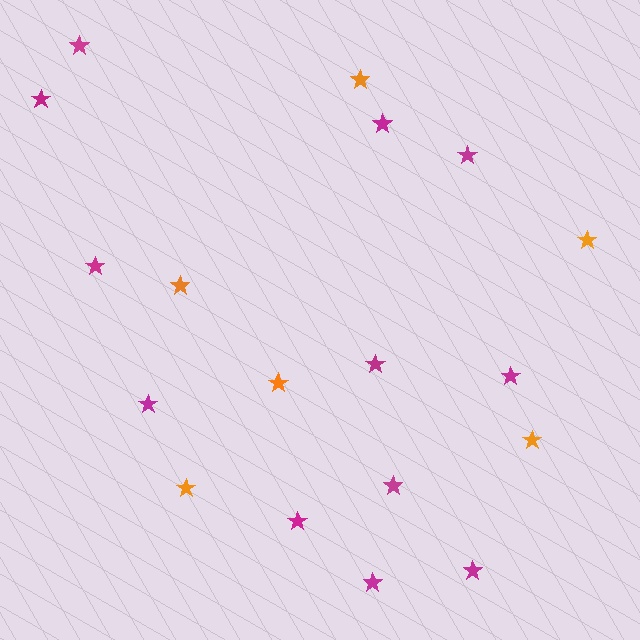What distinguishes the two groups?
There are 2 groups: one group of orange stars (6) and one group of magenta stars (12).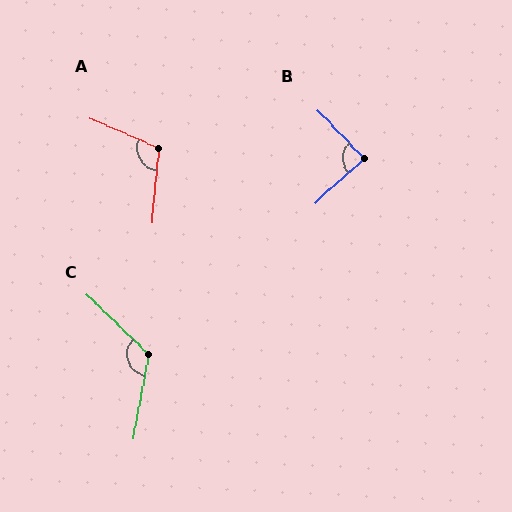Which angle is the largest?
C, at approximately 124 degrees.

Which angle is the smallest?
B, at approximately 89 degrees.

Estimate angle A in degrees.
Approximately 108 degrees.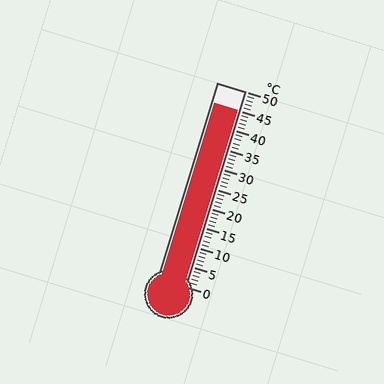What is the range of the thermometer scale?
The thermometer scale ranges from 0°C to 50°C.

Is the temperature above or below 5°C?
The temperature is above 5°C.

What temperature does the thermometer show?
The thermometer shows approximately 45°C.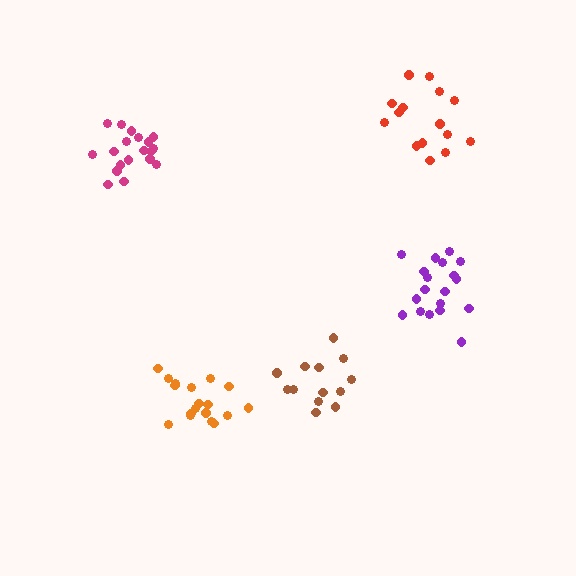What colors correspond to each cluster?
The clusters are colored: orange, purple, red, magenta, brown.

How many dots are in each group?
Group 1: 18 dots, Group 2: 19 dots, Group 3: 15 dots, Group 4: 19 dots, Group 5: 13 dots (84 total).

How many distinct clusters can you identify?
There are 5 distinct clusters.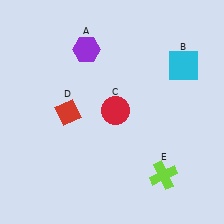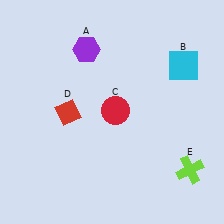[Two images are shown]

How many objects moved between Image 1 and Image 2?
1 object moved between the two images.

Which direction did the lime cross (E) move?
The lime cross (E) moved right.